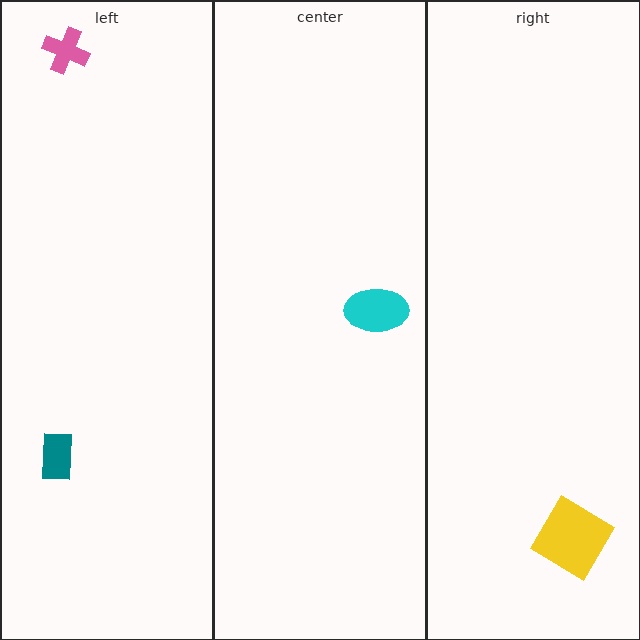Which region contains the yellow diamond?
The right region.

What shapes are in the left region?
The pink cross, the teal rectangle.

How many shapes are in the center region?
1.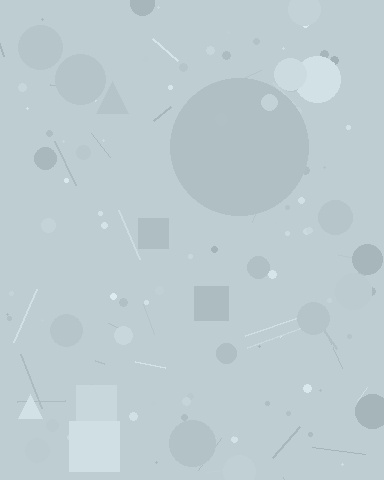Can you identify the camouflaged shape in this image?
The camouflaged shape is a circle.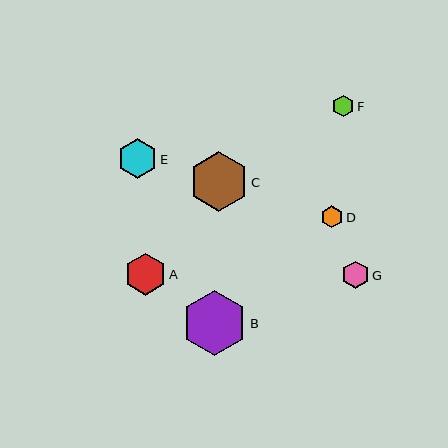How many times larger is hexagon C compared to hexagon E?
Hexagon C is approximately 1.5 times the size of hexagon E.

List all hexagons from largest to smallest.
From largest to smallest: B, C, A, E, G, D, F.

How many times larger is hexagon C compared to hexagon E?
Hexagon C is approximately 1.5 times the size of hexagon E.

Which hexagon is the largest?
Hexagon B is the largest with a size of approximately 66 pixels.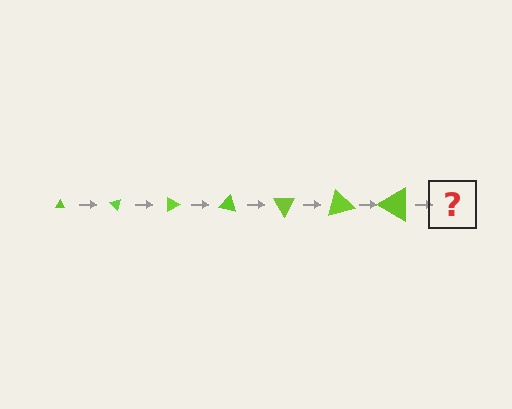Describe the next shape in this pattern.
It should be a triangle, larger than the previous one and rotated 315 degrees from the start.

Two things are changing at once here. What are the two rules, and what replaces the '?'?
The two rules are that the triangle grows larger each step and it rotates 45 degrees each step. The '?' should be a triangle, larger than the previous one and rotated 315 degrees from the start.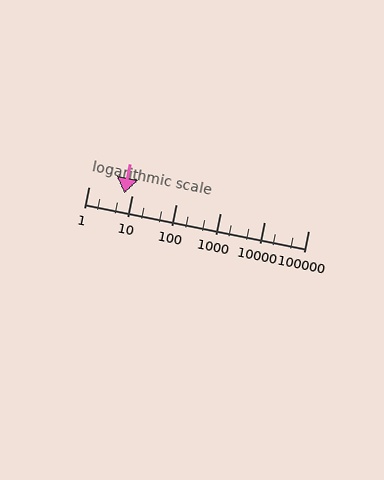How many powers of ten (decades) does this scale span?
The scale spans 5 decades, from 1 to 100000.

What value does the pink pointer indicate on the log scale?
The pointer indicates approximately 6.5.